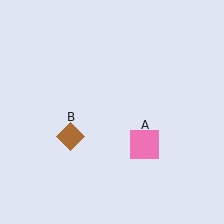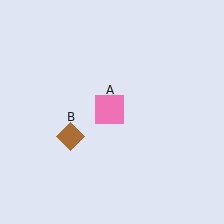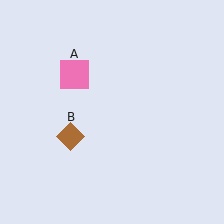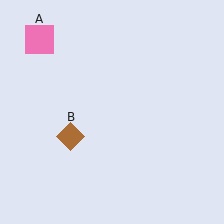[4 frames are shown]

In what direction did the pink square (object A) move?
The pink square (object A) moved up and to the left.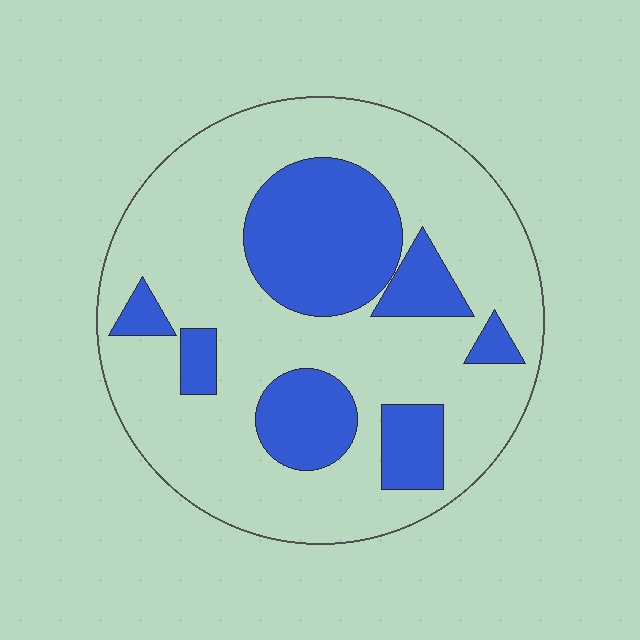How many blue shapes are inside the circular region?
7.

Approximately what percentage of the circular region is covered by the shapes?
Approximately 30%.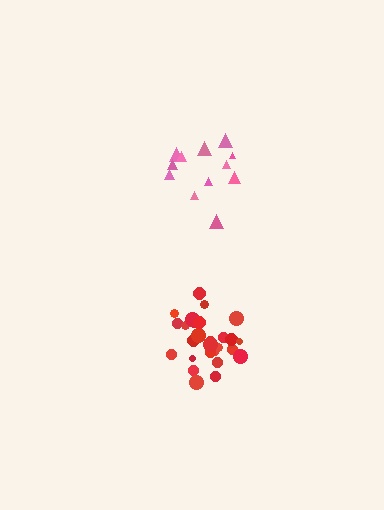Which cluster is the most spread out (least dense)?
Pink.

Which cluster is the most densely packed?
Red.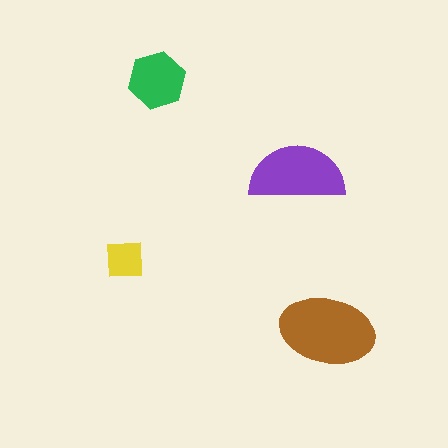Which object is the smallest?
The yellow square.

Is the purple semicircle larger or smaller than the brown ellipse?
Smaller.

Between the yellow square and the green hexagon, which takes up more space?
The green hexagon.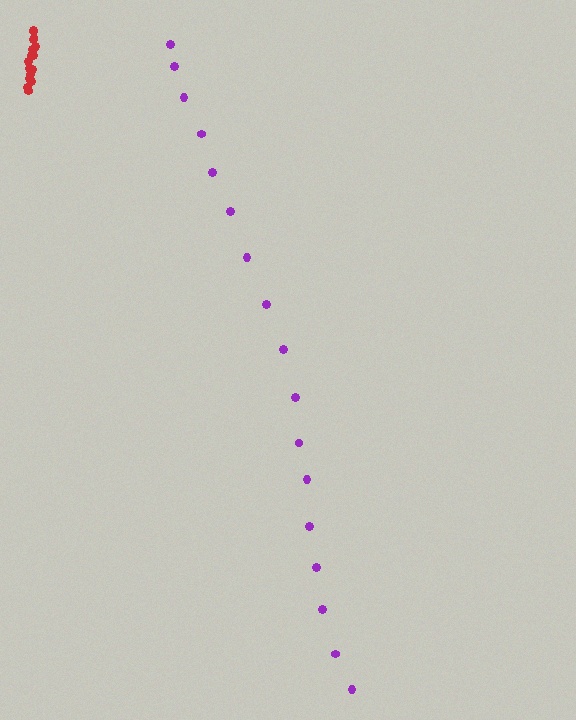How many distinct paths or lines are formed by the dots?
There are 2 distinct paths.